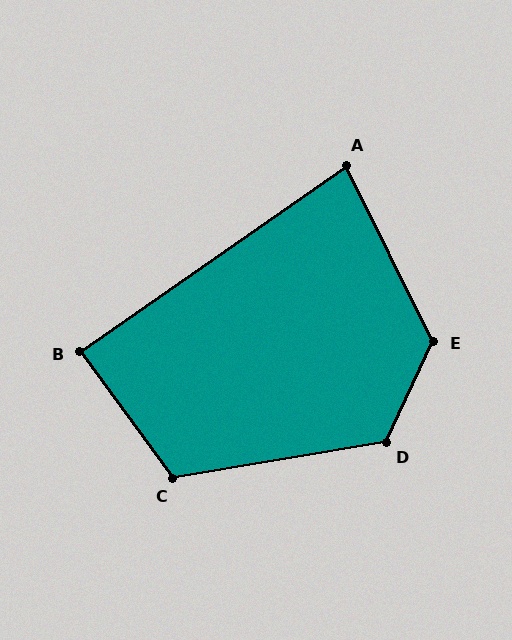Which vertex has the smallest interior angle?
A, at approximately 82 degrees.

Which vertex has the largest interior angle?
E, at approximately 128 degrees.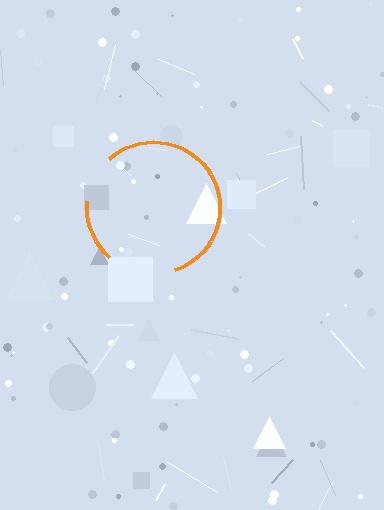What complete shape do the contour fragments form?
The contour fragments form a circle.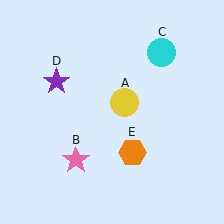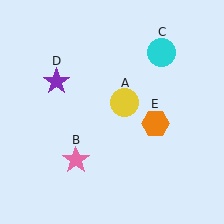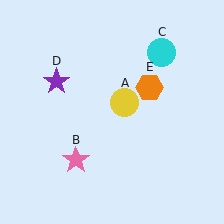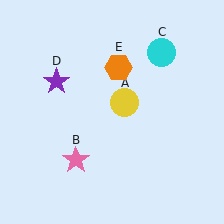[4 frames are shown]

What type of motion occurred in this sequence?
The orange hexagon (object E) rotated counterclockwise around the center of the scene.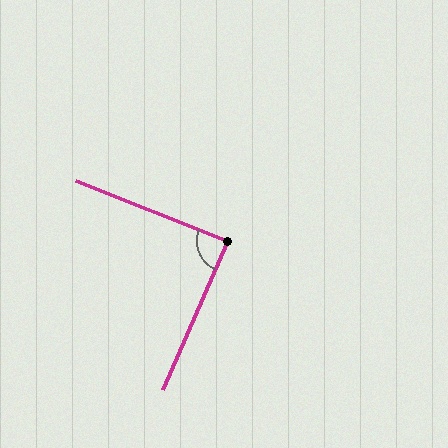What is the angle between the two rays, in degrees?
Approximately 88 degrees.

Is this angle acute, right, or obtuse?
It is approximately a right angle.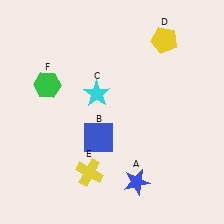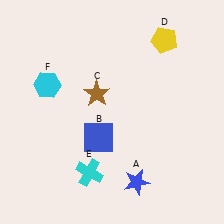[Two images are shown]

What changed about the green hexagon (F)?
In Image 1, F is green. In Image 2, it changed to cyan.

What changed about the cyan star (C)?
In Image 1, C is cyan. In Image 2, it changed to brown.